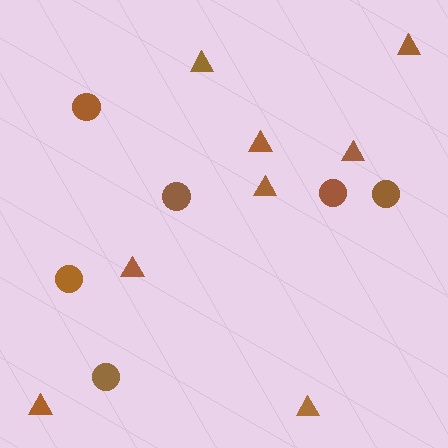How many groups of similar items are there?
There are 2 groups: one group of circles (6) and one group of triangles (8).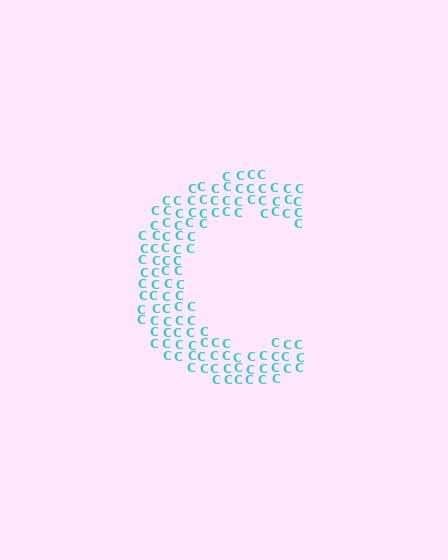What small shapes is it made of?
It is made of small letter C's.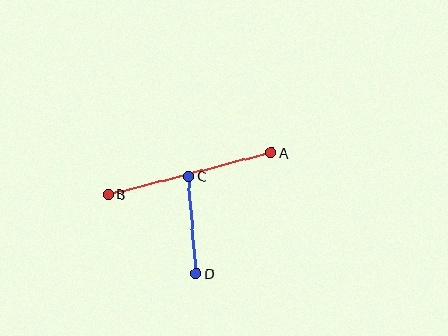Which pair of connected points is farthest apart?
Points A and B are farthest apart.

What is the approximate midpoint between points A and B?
The midpoint is at approximately (190, 174) pixels.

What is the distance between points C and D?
The distance is approximately 98 pixels.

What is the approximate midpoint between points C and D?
The midpoint is at approximately (192, 225) pixels.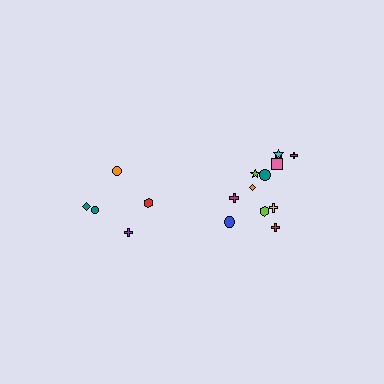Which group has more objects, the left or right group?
The right group.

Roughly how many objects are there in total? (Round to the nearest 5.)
Roughly 15 objects in total.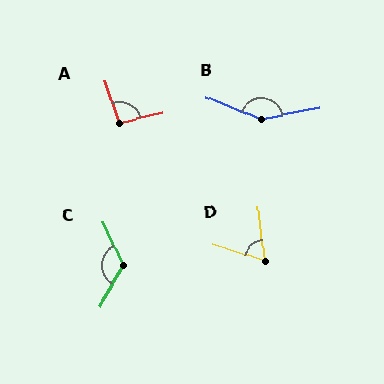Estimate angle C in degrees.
Approximately 124 degrees.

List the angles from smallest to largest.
D (66°), A (96°), C (124°), B (147°).